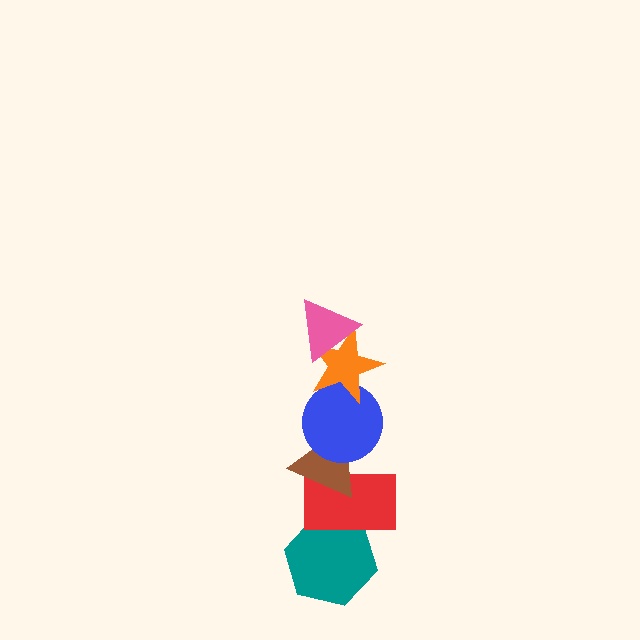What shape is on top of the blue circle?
The orange star is on top of the blue circle.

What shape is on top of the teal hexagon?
The red rectangle is on top of the teal hexagon.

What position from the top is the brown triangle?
The brown triangle is 4th from the top.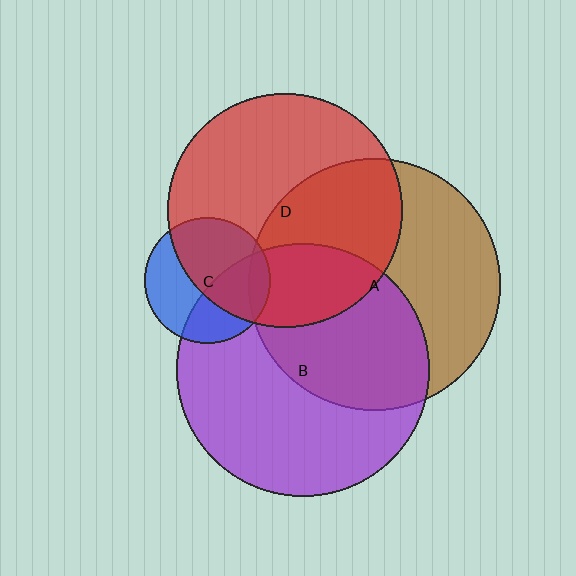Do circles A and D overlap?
Yes.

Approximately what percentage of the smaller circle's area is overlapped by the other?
Approximately 45%.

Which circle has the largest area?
Circle B (purple).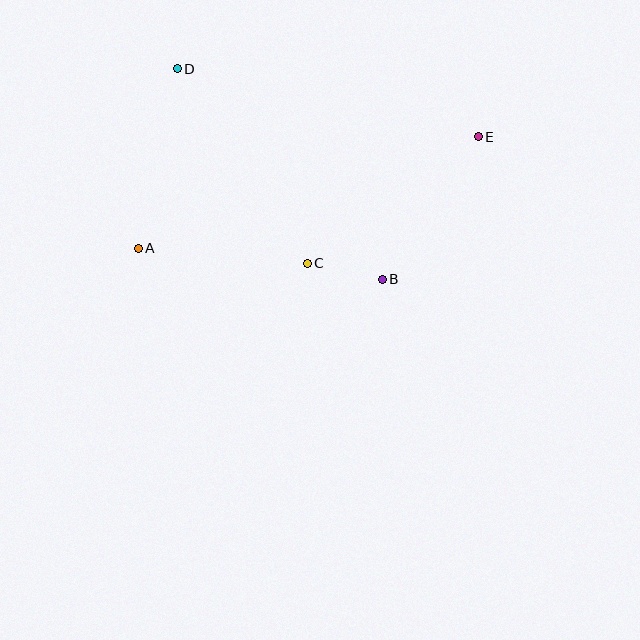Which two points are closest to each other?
Points B and C are closest to each other.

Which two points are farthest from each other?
Points A and E are farthest from each other.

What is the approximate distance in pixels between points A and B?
The distance between A and B is approximately 246 pixels.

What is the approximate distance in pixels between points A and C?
The distance between A and C is approximately 169 pixels.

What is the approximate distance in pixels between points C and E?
The distance between C and E is approximately 213 pixels.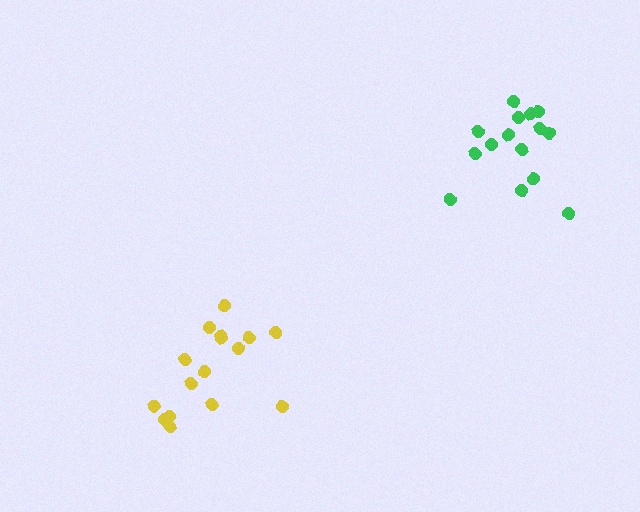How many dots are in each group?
Group 1: 16 dots, Group 2: 15 dots (31 total).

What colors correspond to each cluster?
The clusters are colored: yellow, green.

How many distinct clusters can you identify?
There are 2 distinct clusters.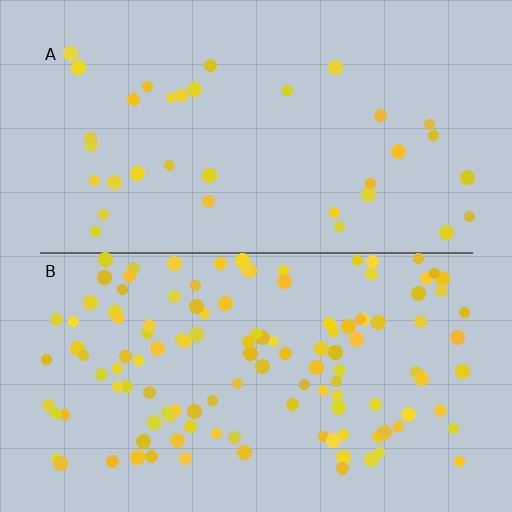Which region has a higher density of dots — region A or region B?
B (the bottom).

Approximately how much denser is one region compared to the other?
Approximately 3.6× — region B over region A.